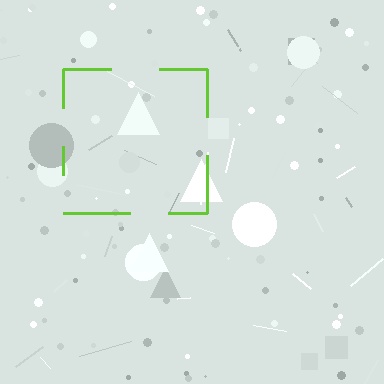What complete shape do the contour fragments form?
The contour fragments form a square.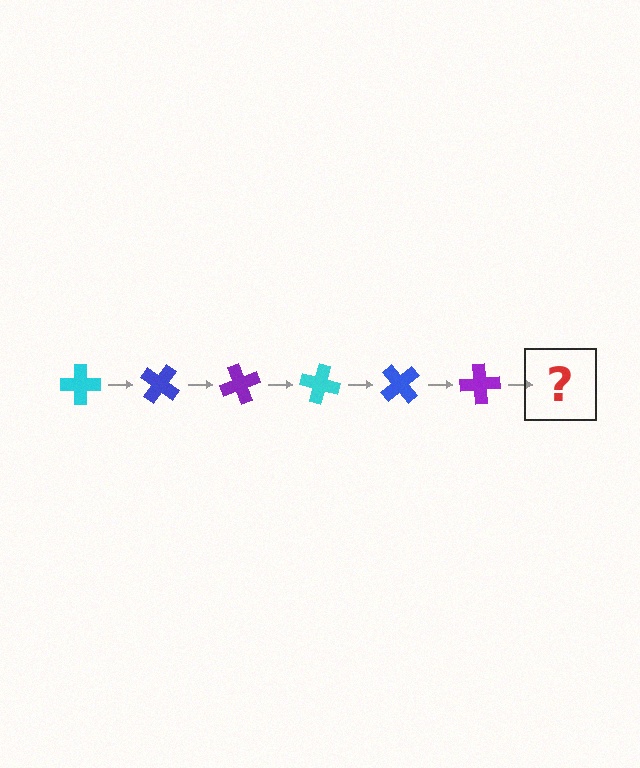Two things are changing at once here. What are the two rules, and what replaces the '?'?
The two rules are that it rotates 35 degrees each step and the color cycles through cyan, blue, and purple. The '?' should be a cyan cross, rotated 210 degrees from the start.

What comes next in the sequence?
The next element should be a cyan cross, rotated 210 degrees from the start.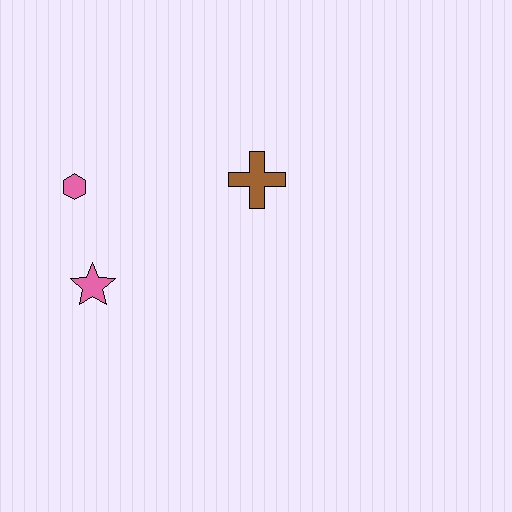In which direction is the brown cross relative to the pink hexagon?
The brown cross is to the right of the pink hexagon.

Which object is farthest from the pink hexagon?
The brown cross is farthest from the pink hexagon.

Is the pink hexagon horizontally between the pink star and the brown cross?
No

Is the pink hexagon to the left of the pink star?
Yes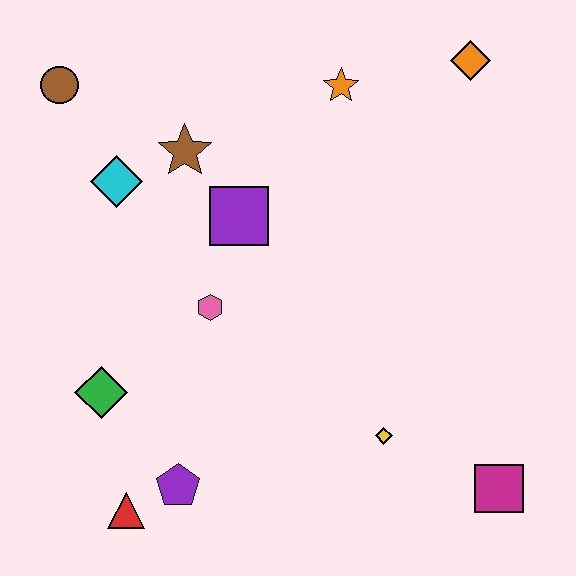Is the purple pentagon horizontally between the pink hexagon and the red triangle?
Yes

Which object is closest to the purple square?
The brown star is closest to the purple square.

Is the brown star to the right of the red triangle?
Yes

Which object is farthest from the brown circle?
The magenta square is farthest from the brown circle.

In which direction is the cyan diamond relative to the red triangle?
The cyan diamond is above the red triangle.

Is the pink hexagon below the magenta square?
No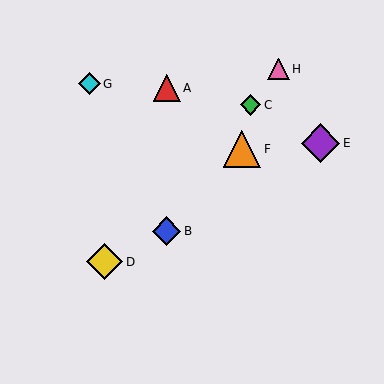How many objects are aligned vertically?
2 objects (A, B) are aligned vertically.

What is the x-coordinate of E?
Object E is at x≈320.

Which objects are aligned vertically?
Objects A, B are aligned vertically.